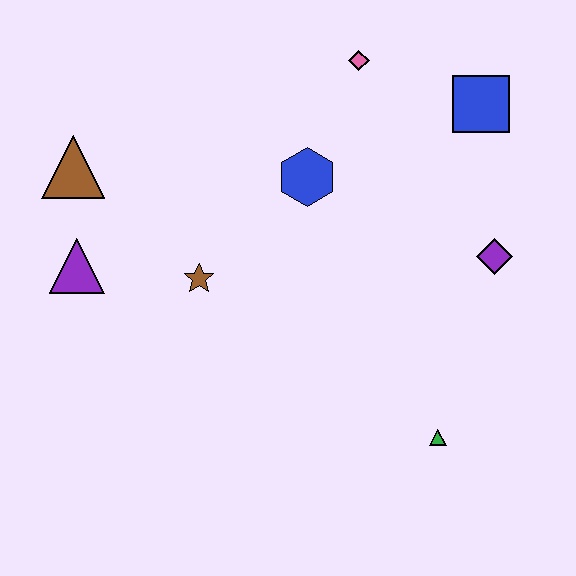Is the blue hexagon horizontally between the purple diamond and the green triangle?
No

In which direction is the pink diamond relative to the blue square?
The pink diamond is to the left of the blue square.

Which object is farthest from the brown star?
The blue square is farthest from the brown star.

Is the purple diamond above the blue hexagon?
No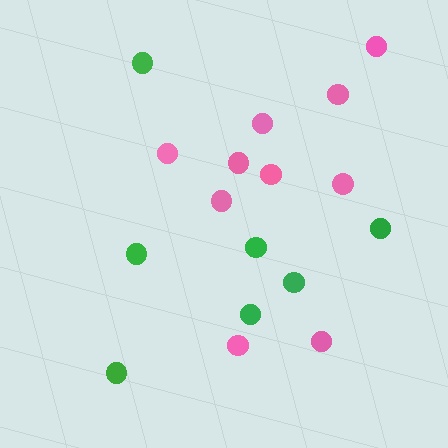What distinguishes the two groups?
There are 2 groups: one group of green circles (7) and one group of pink circles (10).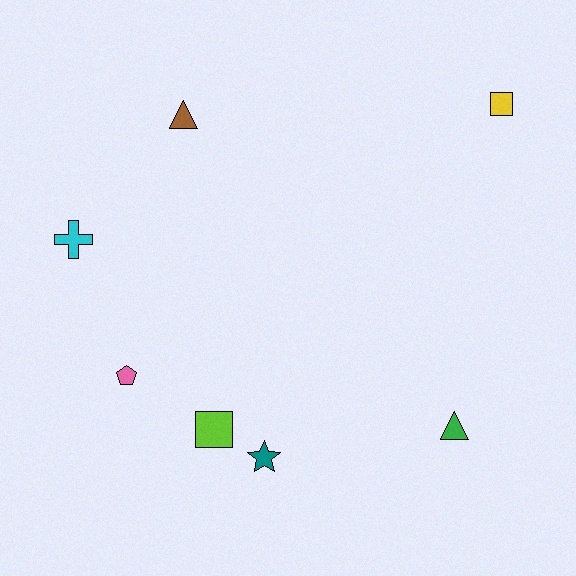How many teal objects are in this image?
There is 1 teal object.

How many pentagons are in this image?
There is 1 pentagon.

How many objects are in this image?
There are 7 objects.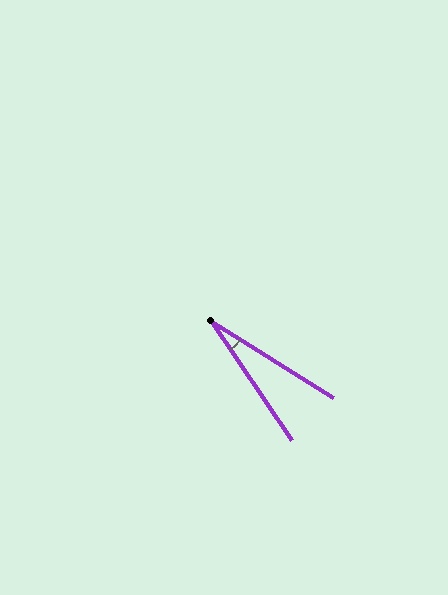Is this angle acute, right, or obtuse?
It is acute.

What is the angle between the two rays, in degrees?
Approximately 24 degrees.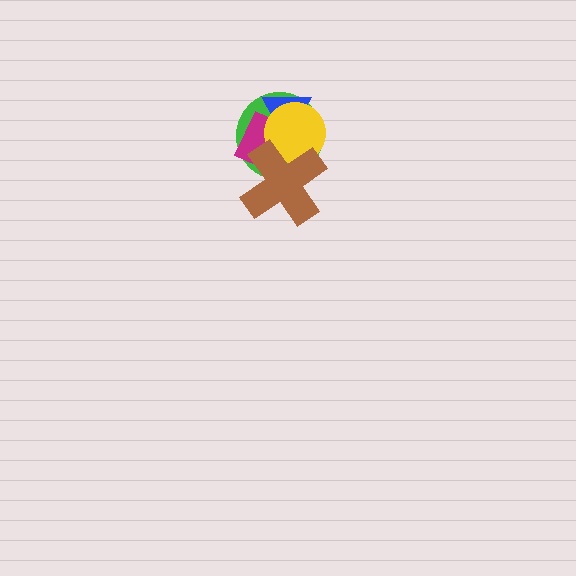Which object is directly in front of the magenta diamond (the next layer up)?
The yellow circle is directly in front of the magenta diamond.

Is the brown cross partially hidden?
No, no other shape covers it.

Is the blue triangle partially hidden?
Yes, it is partially covered by another shape.